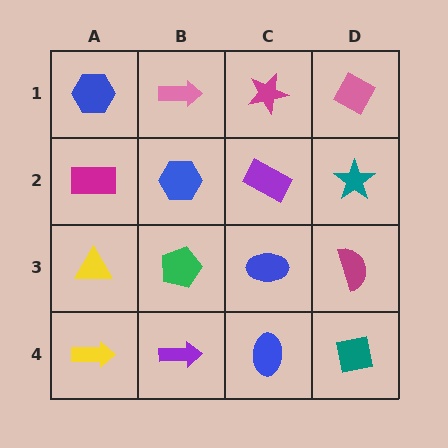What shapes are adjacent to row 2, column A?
A blue hexagon (row 1, column A), a yellow triangle (row 3, column A), a blue hexagon (row 2, column B).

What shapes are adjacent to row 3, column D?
A teal star (row 2, column D), a teal square (row 4, column D), a blue ellipse (row 3, column C).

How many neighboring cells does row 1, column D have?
2.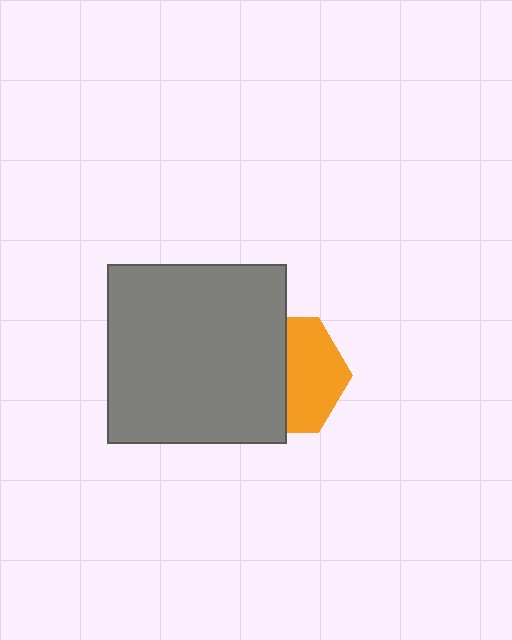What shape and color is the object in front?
The object in front is a gray square.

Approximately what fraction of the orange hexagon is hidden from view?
Roughly 52% of the orange hexagon is hidden behind the gray square.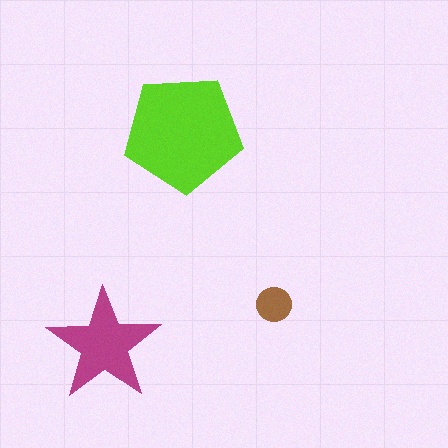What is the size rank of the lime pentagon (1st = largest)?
1st.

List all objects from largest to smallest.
The lime pentagon, the magenta star, the brown circle.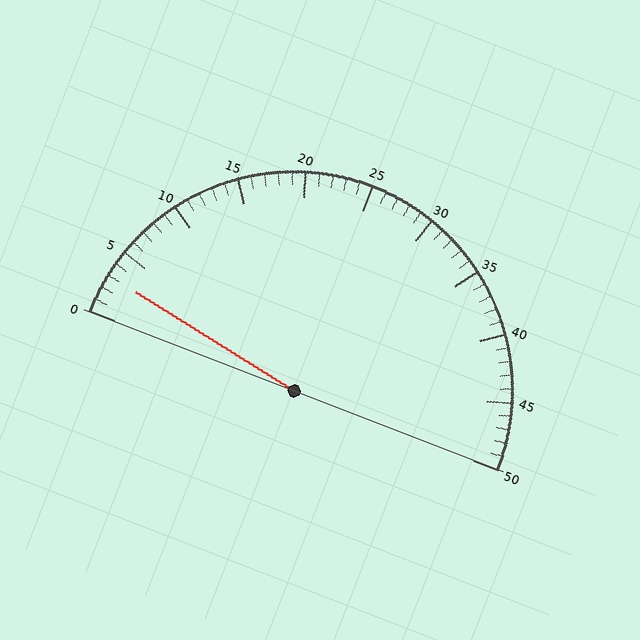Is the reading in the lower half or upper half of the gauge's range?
The reading is in the lower half of the range (0 to 50).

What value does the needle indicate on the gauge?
The needle indicates approximately 3.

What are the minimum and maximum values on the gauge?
The gauge ranges from 0 to 50.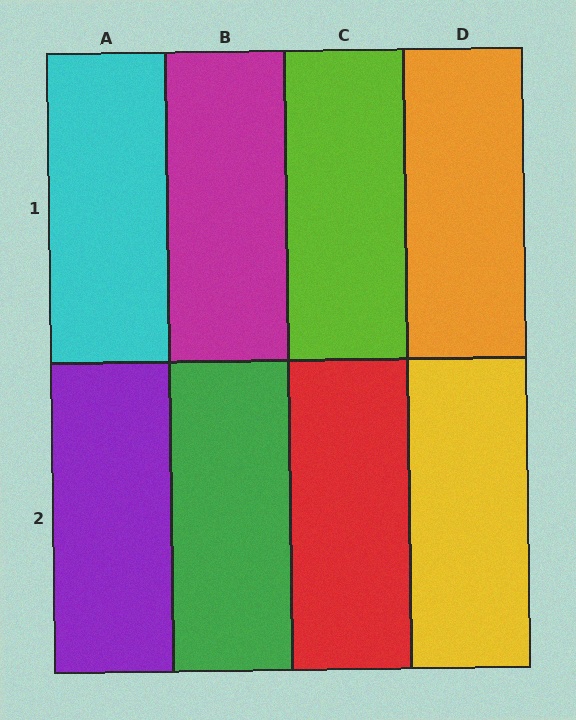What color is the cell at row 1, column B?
Magenta.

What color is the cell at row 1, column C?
Lime.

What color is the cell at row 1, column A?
Cyan.